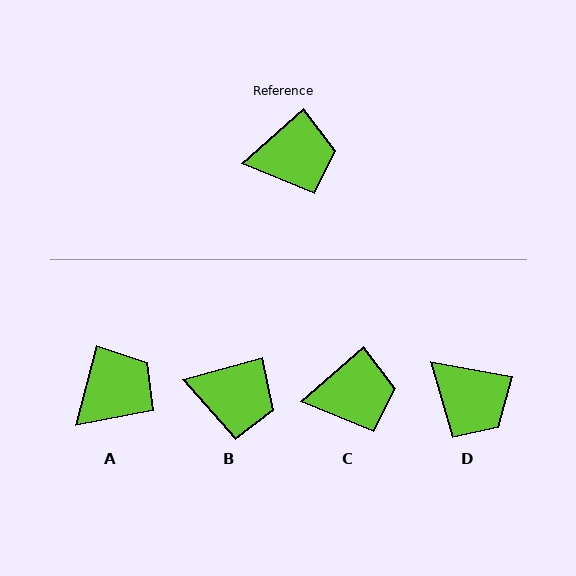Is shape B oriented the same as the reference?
No, it is off by about 26 degrees.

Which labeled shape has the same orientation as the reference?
C.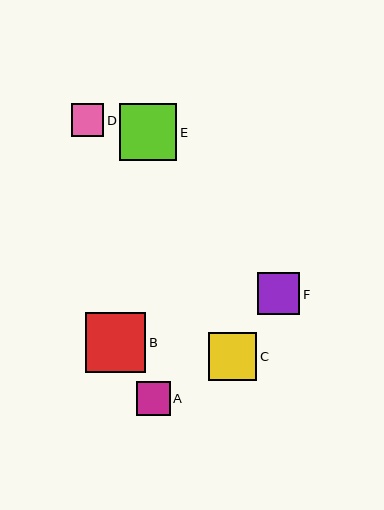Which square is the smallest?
Square D is the smallest with a size of approximately 33 pixels.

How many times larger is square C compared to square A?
Square C is approximately 1.4 times the size of square A.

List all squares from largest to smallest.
From largest to smallest: B, E, C, F, A, D.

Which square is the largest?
Square B is the largest with a size of approximately 60 pixels.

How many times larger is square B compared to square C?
Square B is approximately 1.2 times the size of square C.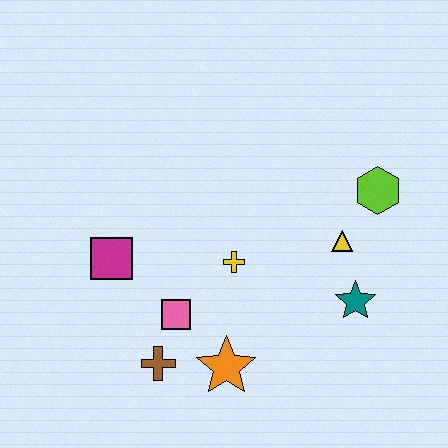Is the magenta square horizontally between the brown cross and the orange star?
No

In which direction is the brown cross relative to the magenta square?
The brown cross is below the magenta square.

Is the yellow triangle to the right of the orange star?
Yes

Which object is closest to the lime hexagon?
The yellow triangle is closest to the lime hexagon.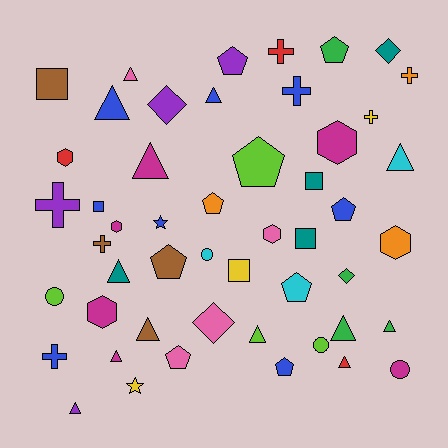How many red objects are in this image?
There are 3 red objects.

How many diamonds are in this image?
There are 4 diamonds.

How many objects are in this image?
There are 50 objects.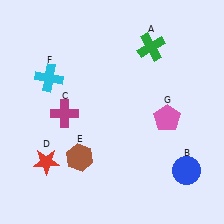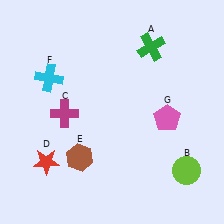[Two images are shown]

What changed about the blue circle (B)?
In Image 1, B is blue. In Image 2, it changed to lime.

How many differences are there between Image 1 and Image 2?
There is 1 difference between the two images.